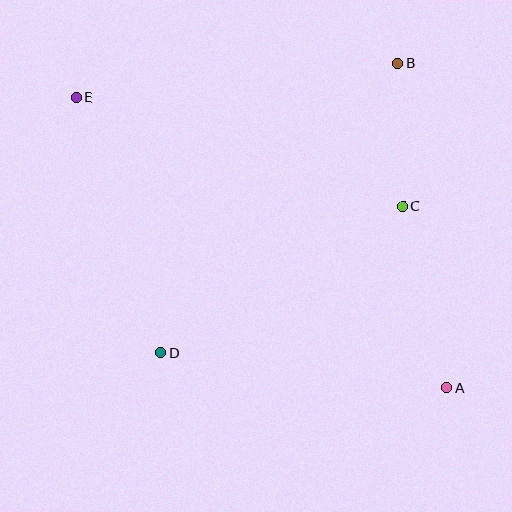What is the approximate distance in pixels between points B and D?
The distance between B and D is approximately 374 pixels.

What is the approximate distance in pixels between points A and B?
The distance between A and B is approximately 328 pixels.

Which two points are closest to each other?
Points B and C are closest to each other.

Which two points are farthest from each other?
Points A and E are farthest from each other.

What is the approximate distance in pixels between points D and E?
The distance between D and E is approximately 269 pixels.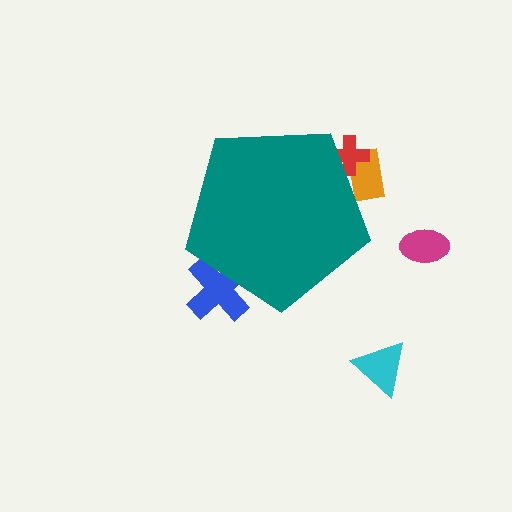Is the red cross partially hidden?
Yes, the red cross is partially hidden behind the teal pentagon.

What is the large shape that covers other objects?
A teal pentagon.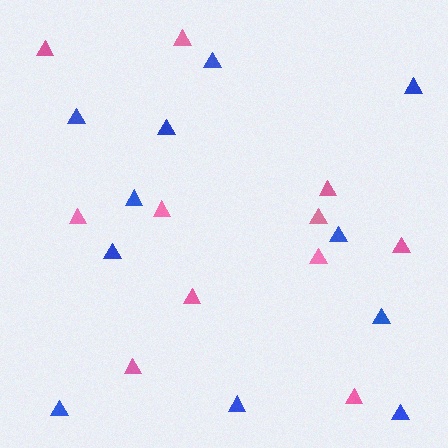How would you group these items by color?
There are 2 groups: one group of pink triangles (11) and one group of blue triangles (11).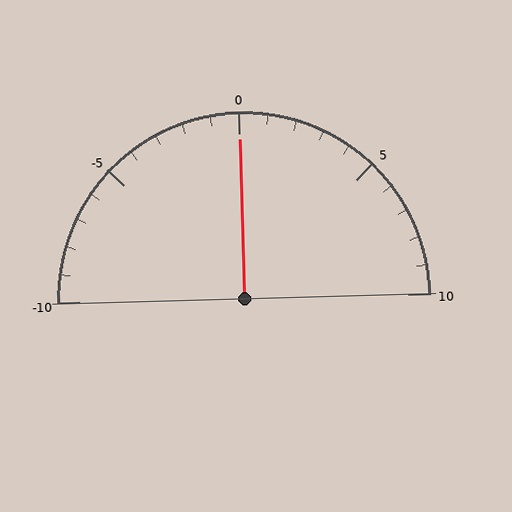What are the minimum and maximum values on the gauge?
The gauge ranges from -10 to 10.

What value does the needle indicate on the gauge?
The needle indicates approximately 0.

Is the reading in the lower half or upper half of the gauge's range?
The reading is in the upper half of the range (-10 to 10).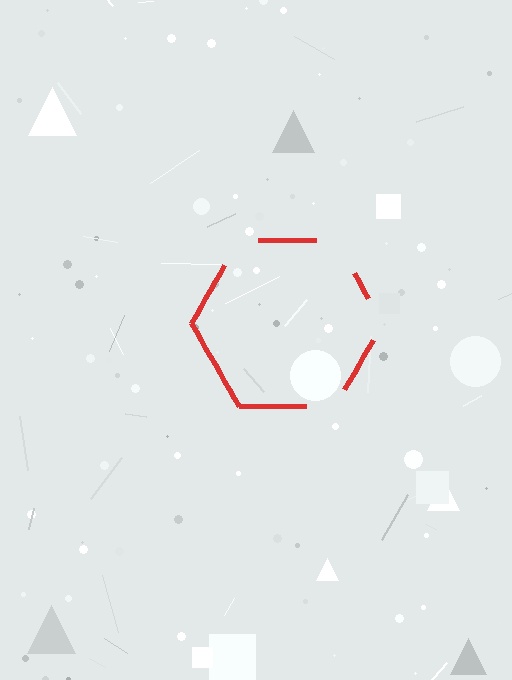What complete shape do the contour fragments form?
The contour fragments form a hexagon.